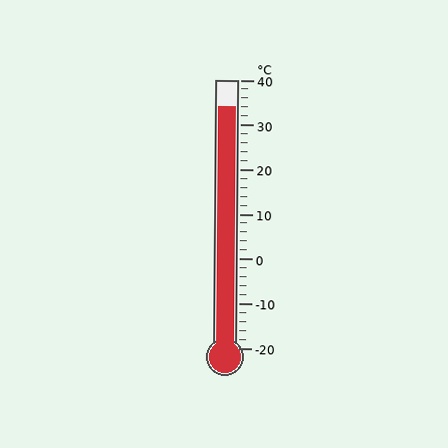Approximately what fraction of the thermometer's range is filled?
The thermometer is filled to approximately 90% of its range.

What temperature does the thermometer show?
The thermometer shows approximately 34°C.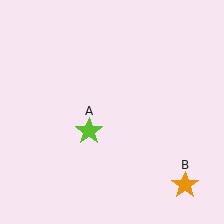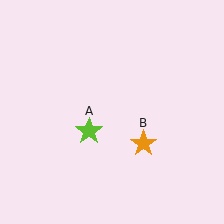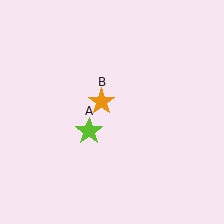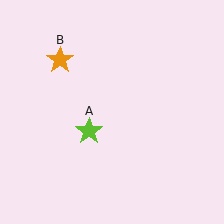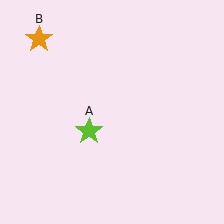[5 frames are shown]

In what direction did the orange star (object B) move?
The orange star (object B) moved up and to the left.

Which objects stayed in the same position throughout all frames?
Lime star (object A) remained stationary.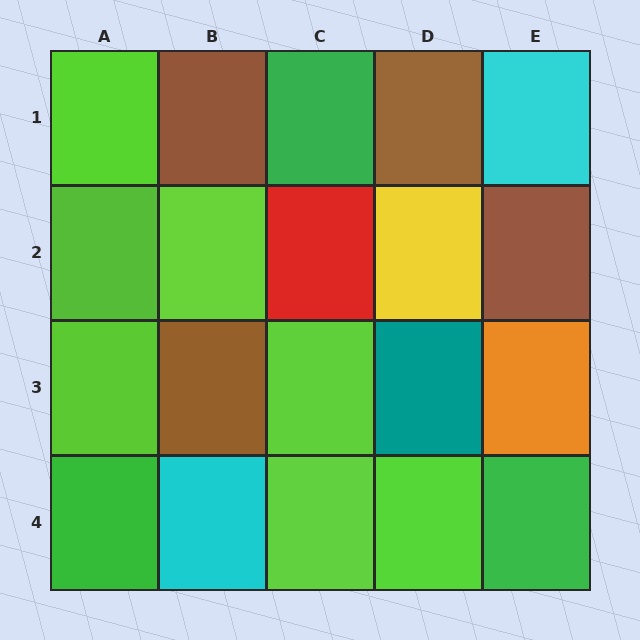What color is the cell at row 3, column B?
Brown.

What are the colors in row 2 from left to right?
Lime, lime, red, yellow, brown.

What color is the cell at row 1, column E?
Cyan.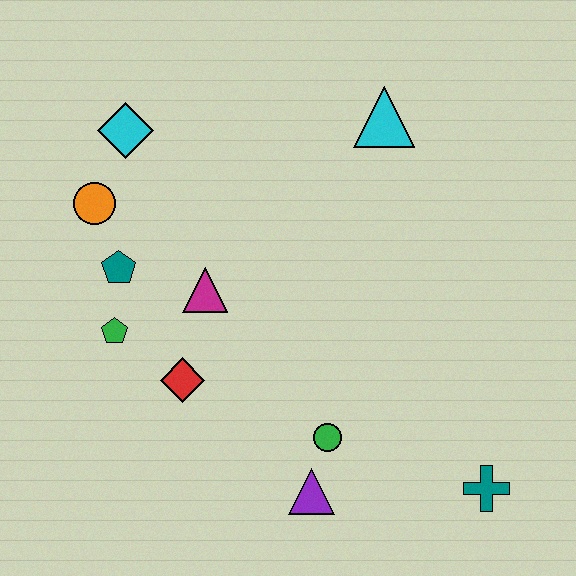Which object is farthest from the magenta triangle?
The teal cross is farthest from the magenta triangle.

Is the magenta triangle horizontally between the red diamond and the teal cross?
Yes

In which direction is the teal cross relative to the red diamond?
The teal cross is to the right of the red diamond.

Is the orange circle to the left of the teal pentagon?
Yes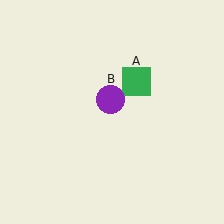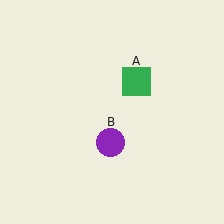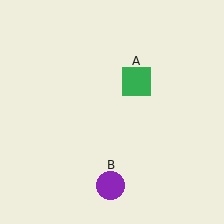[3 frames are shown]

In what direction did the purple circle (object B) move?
The purple circle (object B) moved down.